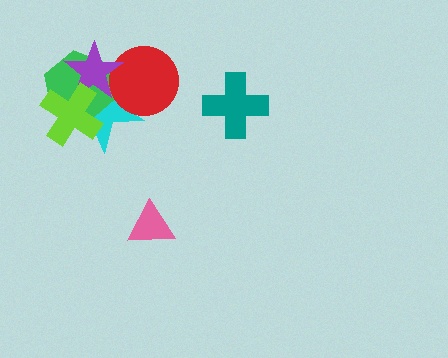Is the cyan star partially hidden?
Yes, it is partially covered by another shape.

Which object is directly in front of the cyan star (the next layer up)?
The green hexagon is directly in front of the cyan star.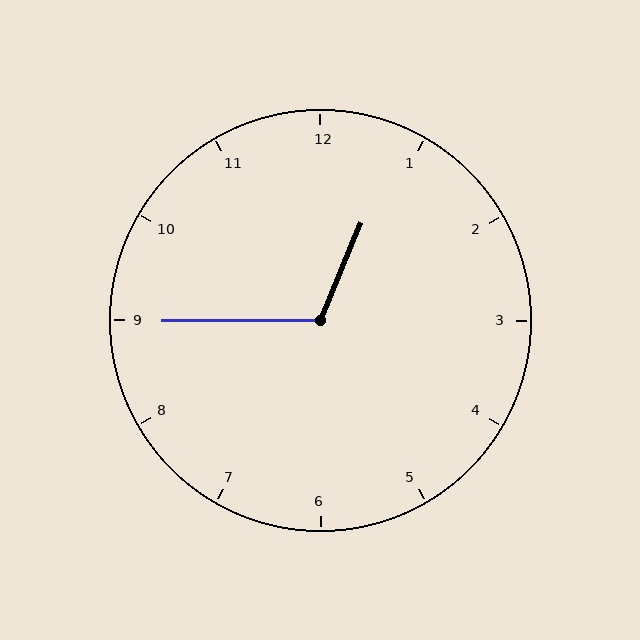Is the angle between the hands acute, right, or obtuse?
It is obtuse.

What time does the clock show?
12:45.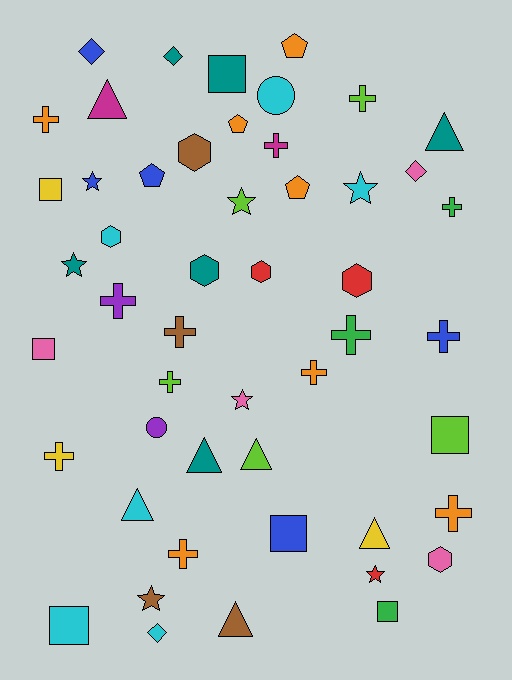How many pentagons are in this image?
There are 4 pentagons.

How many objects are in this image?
There are 50 objects.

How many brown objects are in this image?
There are 4 brown objects.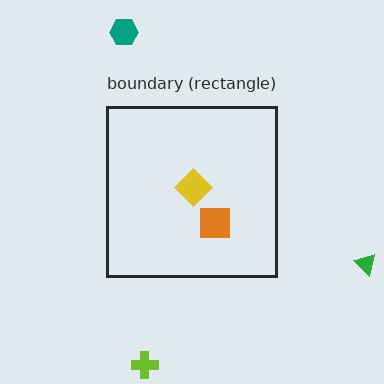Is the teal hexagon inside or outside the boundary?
Outside.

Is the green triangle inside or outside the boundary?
Outside.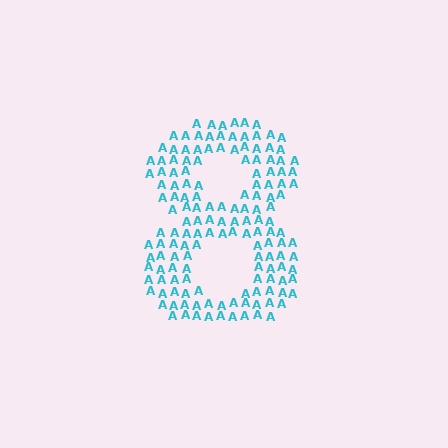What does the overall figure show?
The overall figure shows the digit 8.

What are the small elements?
The small elements are letter A's.